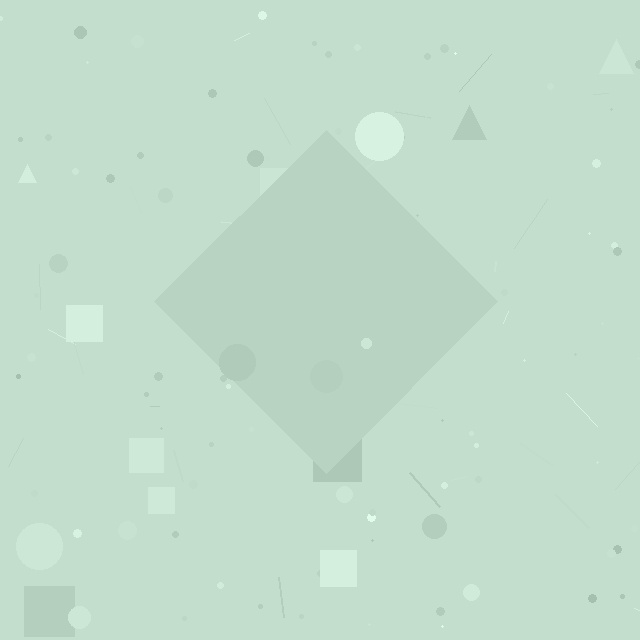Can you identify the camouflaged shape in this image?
The camouflaged shape is a diamond.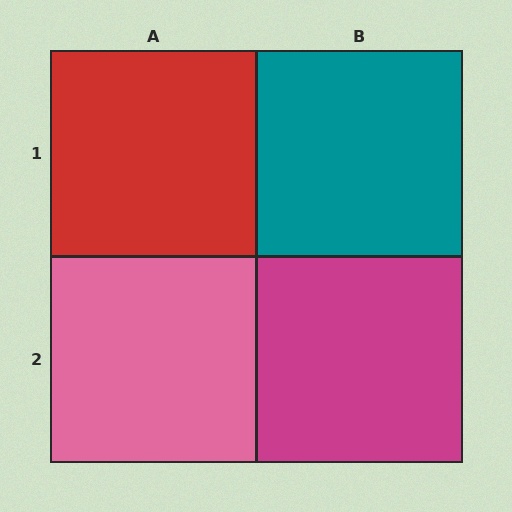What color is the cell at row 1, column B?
Teal.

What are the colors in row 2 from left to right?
Pink, magenta.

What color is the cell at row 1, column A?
Red.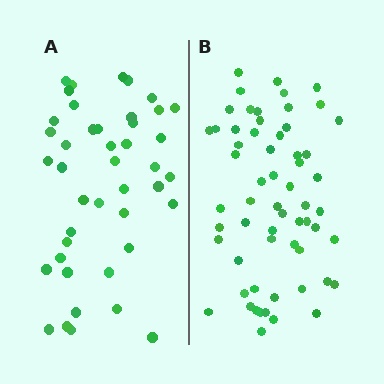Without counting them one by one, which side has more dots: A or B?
Region B (the right region) has more dots.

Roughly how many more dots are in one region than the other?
Region B has approximately 15 more dots than region A.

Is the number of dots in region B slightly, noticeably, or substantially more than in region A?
Region B has noticeably more, but not dramatically so. The ratio is roughly 1.4 to 1.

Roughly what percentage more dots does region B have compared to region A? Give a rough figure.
About 40% more.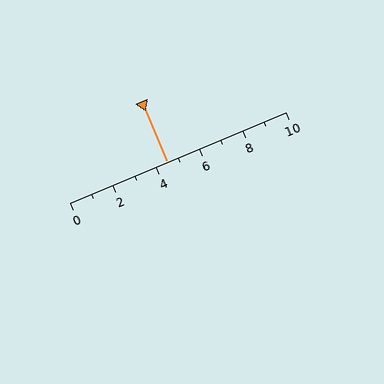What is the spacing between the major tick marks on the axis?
The major ticks are spaced 2 apart.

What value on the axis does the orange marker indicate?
The marker indicates approximately 4.5.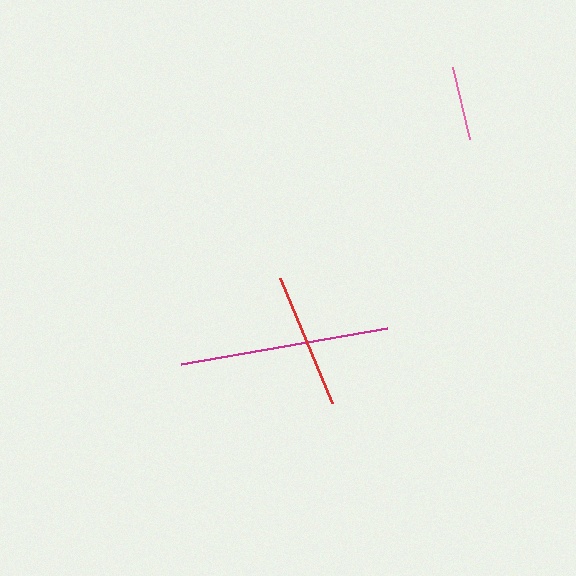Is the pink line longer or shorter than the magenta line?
The magenta line is longer than the pink line.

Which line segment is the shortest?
The pink line is the shortest at approximately 74 pixels.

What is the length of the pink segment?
The pink segment is approximately 74 pixels long.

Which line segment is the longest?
The magenta line is the longest at approximately 209 pixels.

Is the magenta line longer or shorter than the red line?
The magenta line is longer than the red line.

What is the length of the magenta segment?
The magenta segment is approximately 209 pixels long.